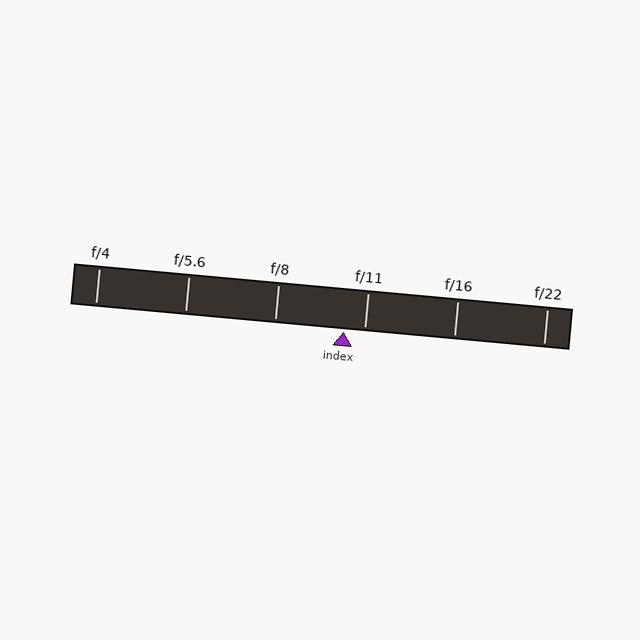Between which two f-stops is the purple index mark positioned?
The index mark is between f/8 and f/11.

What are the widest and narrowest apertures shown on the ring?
The widest aperture shown is f/4 and the narrowest is f/22.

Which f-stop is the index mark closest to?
The index mark is closest to f/11.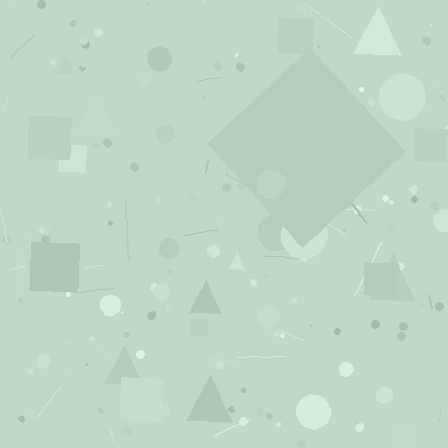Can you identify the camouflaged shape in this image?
The camouflaged shape is a diamond.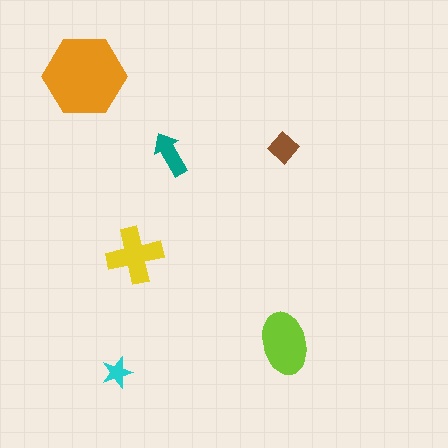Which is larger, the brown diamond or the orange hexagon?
The orange hexagon.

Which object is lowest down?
The cyan star is bottommost.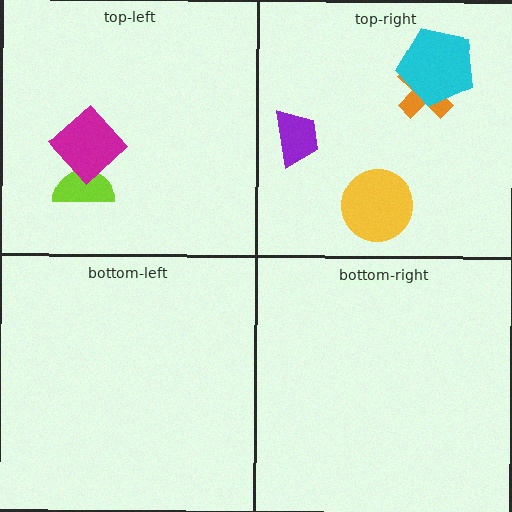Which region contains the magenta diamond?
The top-left region.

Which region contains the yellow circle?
The top-right region.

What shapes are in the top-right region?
The orange cross, the purple trapezoid, the cyan pentagon, the yellow circle.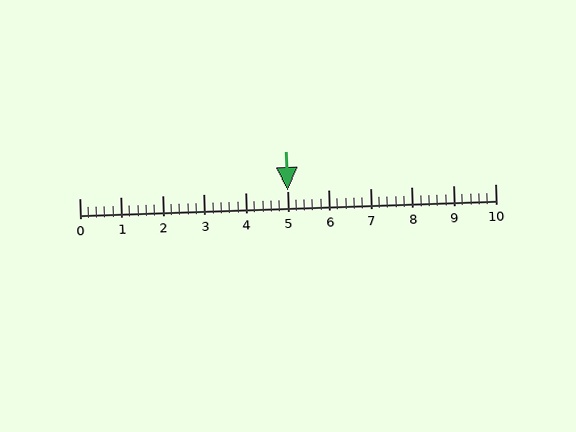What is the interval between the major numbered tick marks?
The major tick marks are spaced 1 units apart.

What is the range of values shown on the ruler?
The ruler shows values from 0 to 10.